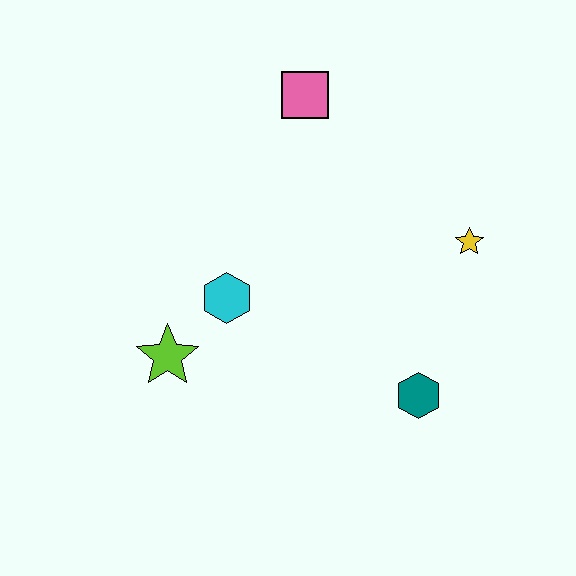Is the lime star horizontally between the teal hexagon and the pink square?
No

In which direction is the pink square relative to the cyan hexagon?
The pink square is above the cyan hexagon.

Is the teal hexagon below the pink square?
Yes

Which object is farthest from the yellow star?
The lime star is farthest from the yellow star.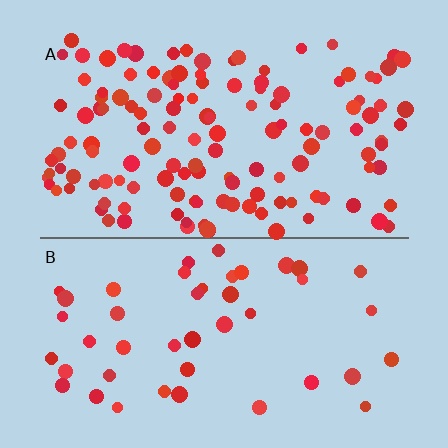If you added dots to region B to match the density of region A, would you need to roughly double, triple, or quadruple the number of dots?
Approximately triple.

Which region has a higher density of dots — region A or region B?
A (the top).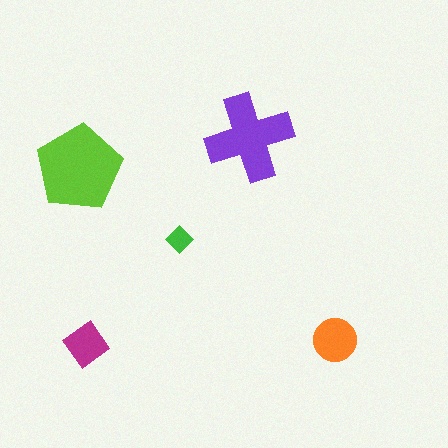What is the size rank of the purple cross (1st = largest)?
2nd.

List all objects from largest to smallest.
The lime pentagon, the purple cross, the orange circle, the magenta diamond, the green diamond.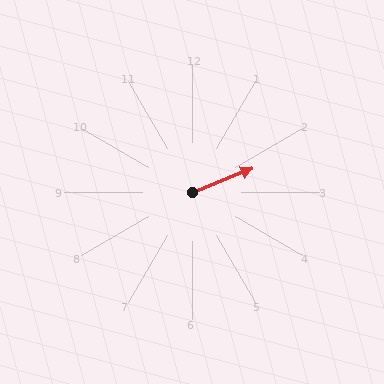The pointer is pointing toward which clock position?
Roughly 2 o'clock.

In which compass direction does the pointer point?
East.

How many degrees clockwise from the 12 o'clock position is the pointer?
Approximately 68 degrees.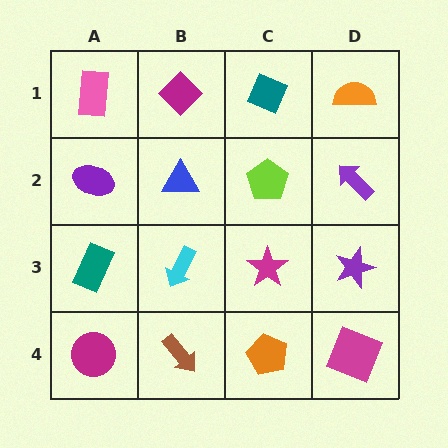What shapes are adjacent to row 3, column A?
A purple ellipse (row 2, column A), a magenta circle (row 4, column A), a cyan arrow (row 3, column B).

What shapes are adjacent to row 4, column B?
A cyan arrow (row 3, column B), a magenta circle (row 4, column A), an orange pentagon (row 4, column C).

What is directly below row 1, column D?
A purple arrow.